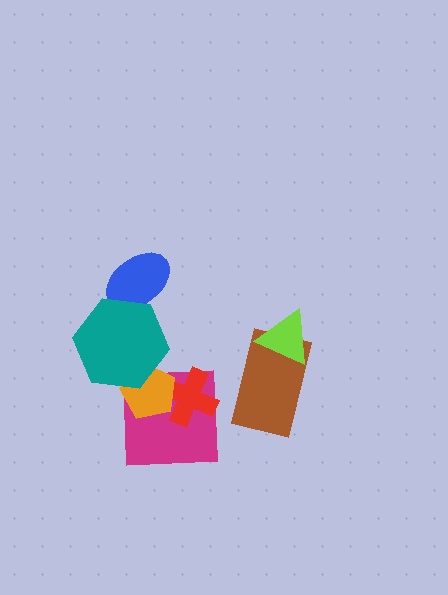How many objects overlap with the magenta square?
2 objects overlap with the magenta square.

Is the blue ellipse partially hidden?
Yes, it is partially covered by another shape.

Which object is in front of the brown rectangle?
The lime triangle is in front of the brown rectangle.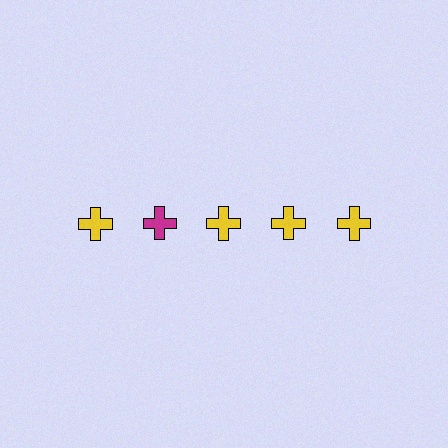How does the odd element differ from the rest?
It has a different color: magenta instead of yellow.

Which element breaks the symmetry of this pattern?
The magenta cross in the top row, second from left column breaks the symmetry. All other shapes are yellow crosses.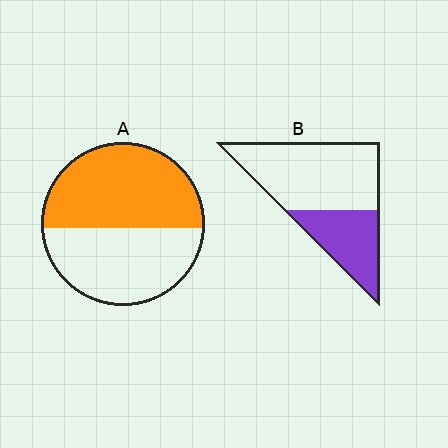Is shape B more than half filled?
No.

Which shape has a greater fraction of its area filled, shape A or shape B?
Shape A.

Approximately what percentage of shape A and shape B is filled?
A is approximately 55% and B is approximately 35%.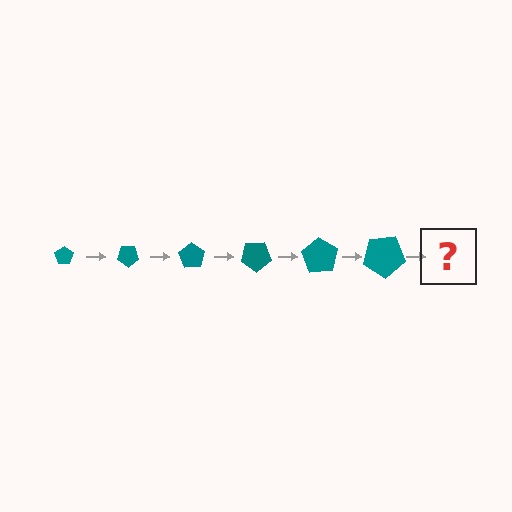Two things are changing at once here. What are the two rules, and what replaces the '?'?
The two rules are that the pentagon grows larger each step and it rotates 35 degrees each step. The '?' should be a pentagon, larger than the previous one and rotated 210 degrees from the start.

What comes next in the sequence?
The next element should be a pentagon, larger than the previous one and rotated 210 degrees from the start.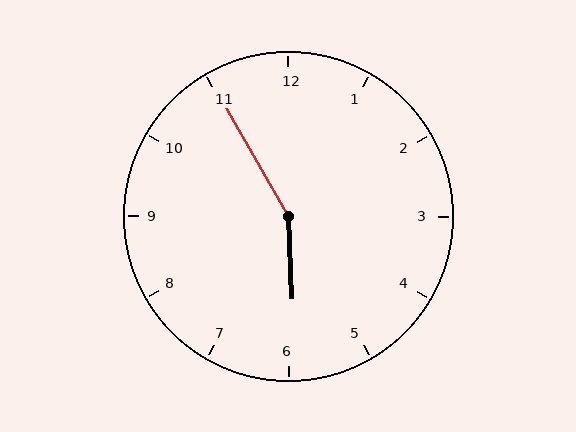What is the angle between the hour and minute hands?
Approximately 152 degrees.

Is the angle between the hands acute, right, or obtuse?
It is obtuse.